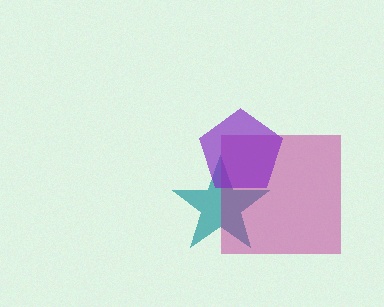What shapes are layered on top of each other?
The layered shapes are: a teal star, a magenta square, a purple pentagon.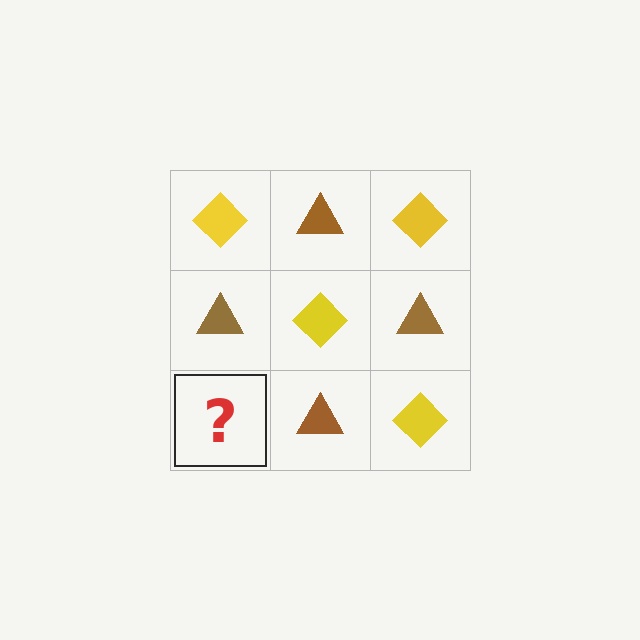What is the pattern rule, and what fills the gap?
The rule is that it alternates yellow diamond and brown triangle in a checkerboard pattern. The gap should be filled with a yellow diamond.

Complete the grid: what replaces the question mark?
The question mark should be replaced with a yellow diamond.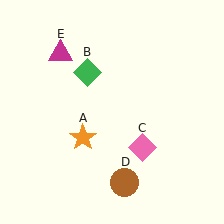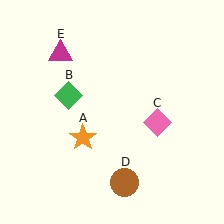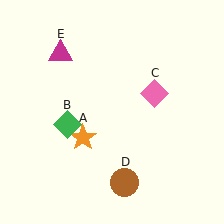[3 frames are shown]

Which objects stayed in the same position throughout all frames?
Orange star (object A) and brown circle (object D) and magenta triangle (object E) remained stationary.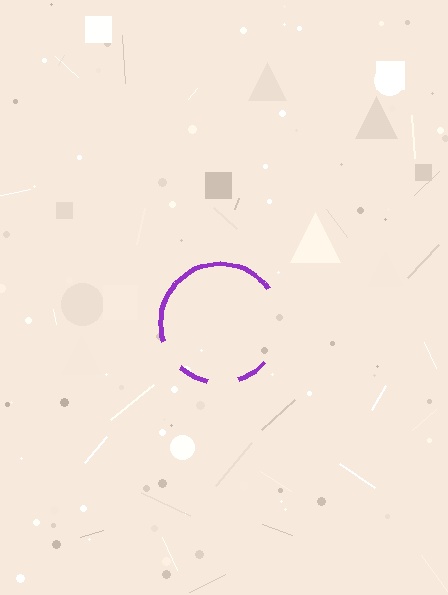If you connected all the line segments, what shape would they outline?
They would outline a circle.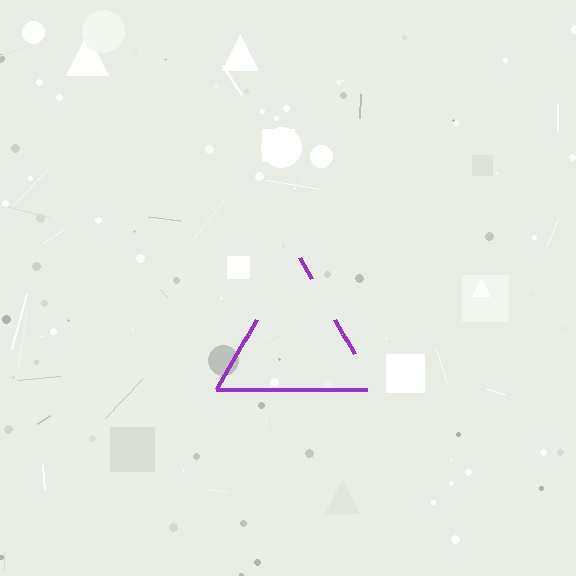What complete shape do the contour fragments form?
The contour fragments form a triangle.